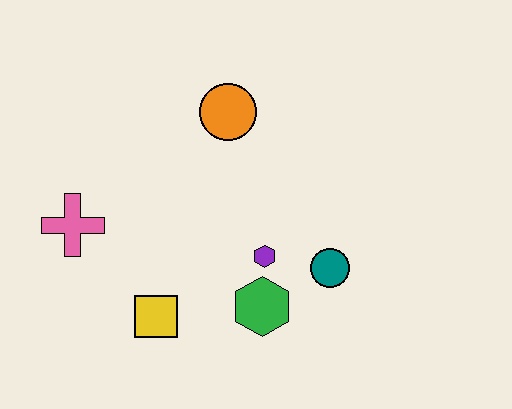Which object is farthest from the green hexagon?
The pink cross is farthest from the green hexagon.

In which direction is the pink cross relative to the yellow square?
The pink cross is above the yellow square.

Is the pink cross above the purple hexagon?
Yes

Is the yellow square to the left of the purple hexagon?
Yes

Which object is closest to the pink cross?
The yellow square is closest to the pink cross.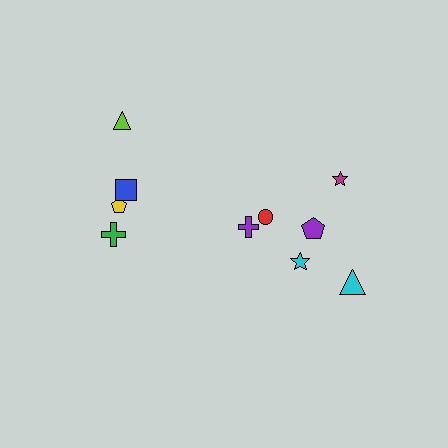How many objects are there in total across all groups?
There are 10 objects.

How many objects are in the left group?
There are 4 objects.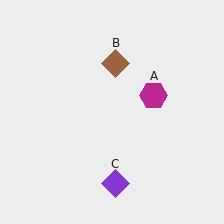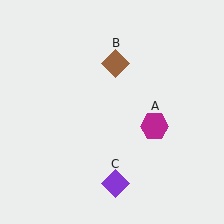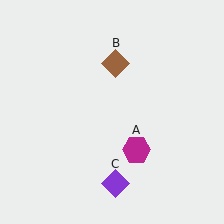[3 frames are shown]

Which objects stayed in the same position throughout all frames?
Brown diamond (object B) and purple diamond (object C) remained stationary.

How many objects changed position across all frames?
1 object changed position: magenta hexagon (object A).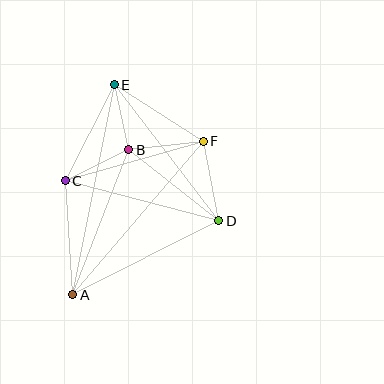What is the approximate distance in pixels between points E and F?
The distance between E and F is approximately 106 pixels.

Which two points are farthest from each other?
Points A and E are farthest from each other.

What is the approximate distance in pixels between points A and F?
The distance between A and F is approximately 201 pixels.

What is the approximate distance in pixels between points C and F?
The distance between C and F is approximately 143 pixels.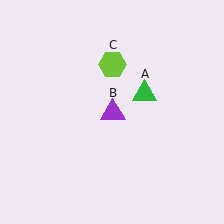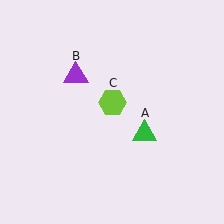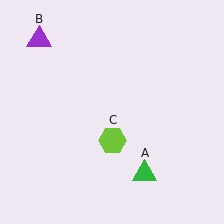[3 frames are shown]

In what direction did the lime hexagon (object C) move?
The lime hexagon (object C) moved down.